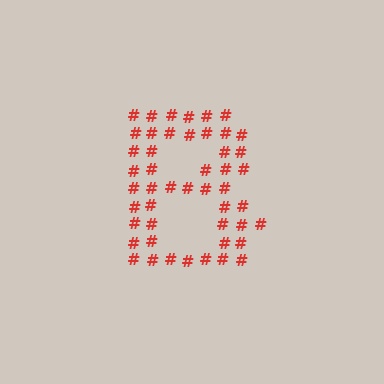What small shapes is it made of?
It is made of small hash symbols.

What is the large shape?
The large shape is the letter B.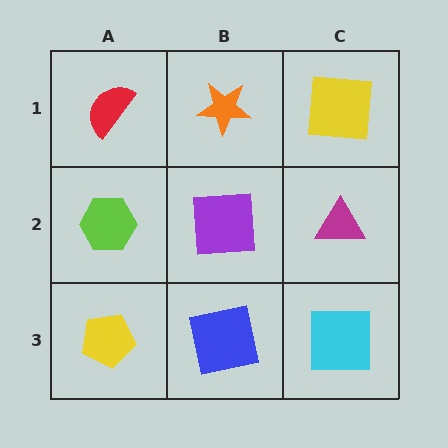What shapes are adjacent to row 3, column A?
A lime hexagon (row 2, column A), a blue square (row 3, column B).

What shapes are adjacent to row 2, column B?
An orange star (row 1, column B), a blue square (row 3, column B), a lime hexagon (row 2, column A), a magenta triangle (row 2, column C).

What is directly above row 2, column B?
An orange star.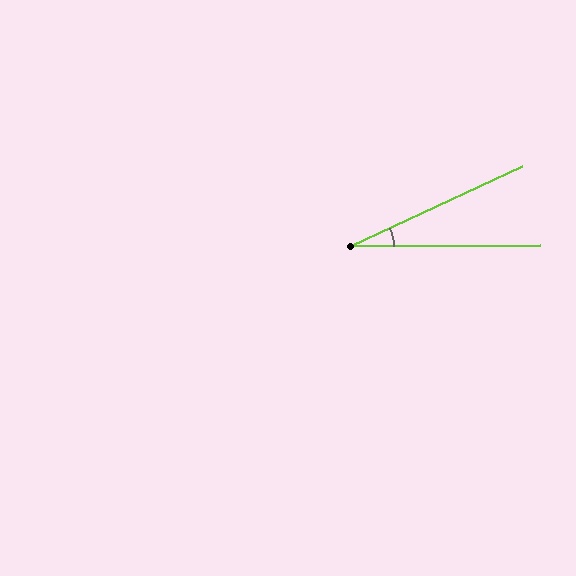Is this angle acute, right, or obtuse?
It is acute.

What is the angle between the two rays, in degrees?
Approximately 24 degrees.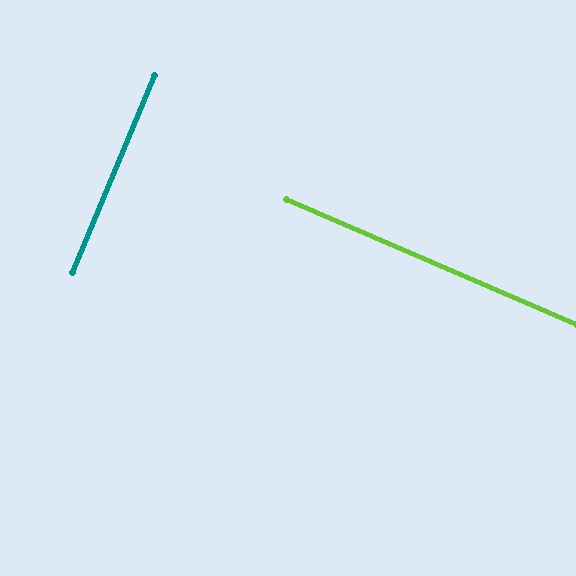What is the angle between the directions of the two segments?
Approximately 89 degrees.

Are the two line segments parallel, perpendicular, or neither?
Perpendicular — they meet at approximately 89°.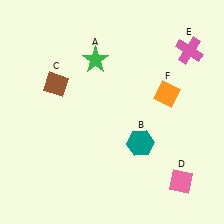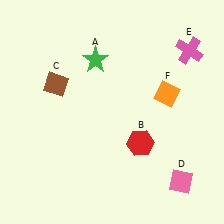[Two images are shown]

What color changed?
The hexagon (B) changed from teal in Image 1 to red in Image 2.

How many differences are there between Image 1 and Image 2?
There is 1 difference between the two images.